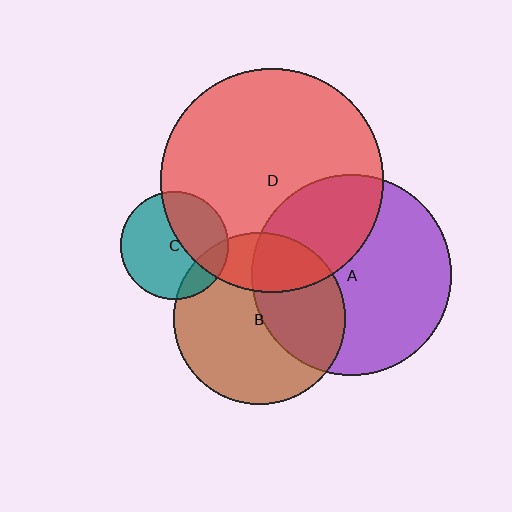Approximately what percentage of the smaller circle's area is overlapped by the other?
Approximately 25%.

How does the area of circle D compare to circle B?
Approximately 1.7 times.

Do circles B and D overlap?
Yes.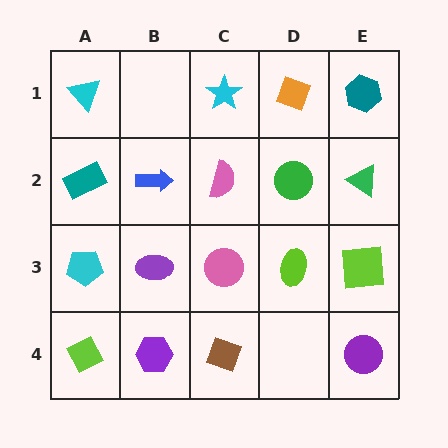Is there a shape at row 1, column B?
No, that cell is empty.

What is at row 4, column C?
A brown diamond.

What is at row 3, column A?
A cyan pentagon.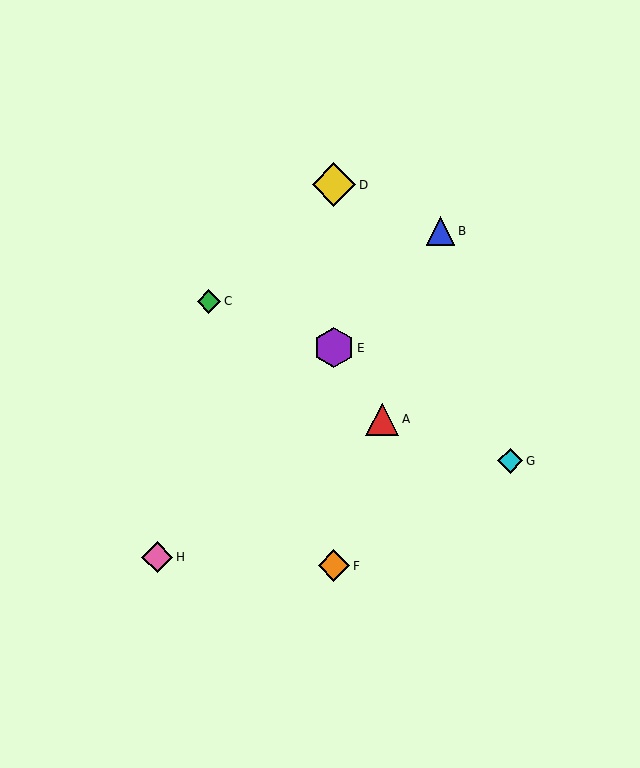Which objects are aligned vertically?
Objects D, E, F are aligned vertically.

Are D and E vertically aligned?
Yes, both are at x≈334.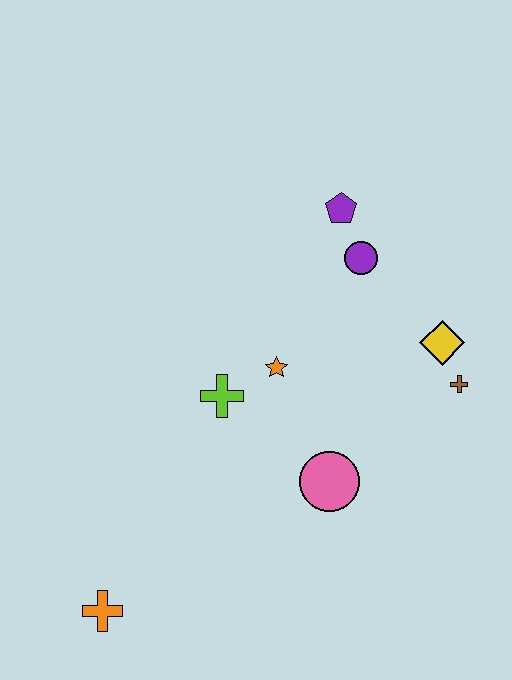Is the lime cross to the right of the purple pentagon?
No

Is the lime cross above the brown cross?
No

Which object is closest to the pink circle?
The orange star is closest to the pink circle.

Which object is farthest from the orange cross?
The purple pentagon is farthest from the orange cross.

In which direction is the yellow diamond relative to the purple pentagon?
The yellow diamond is below the purple pentagon.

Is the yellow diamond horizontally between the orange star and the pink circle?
No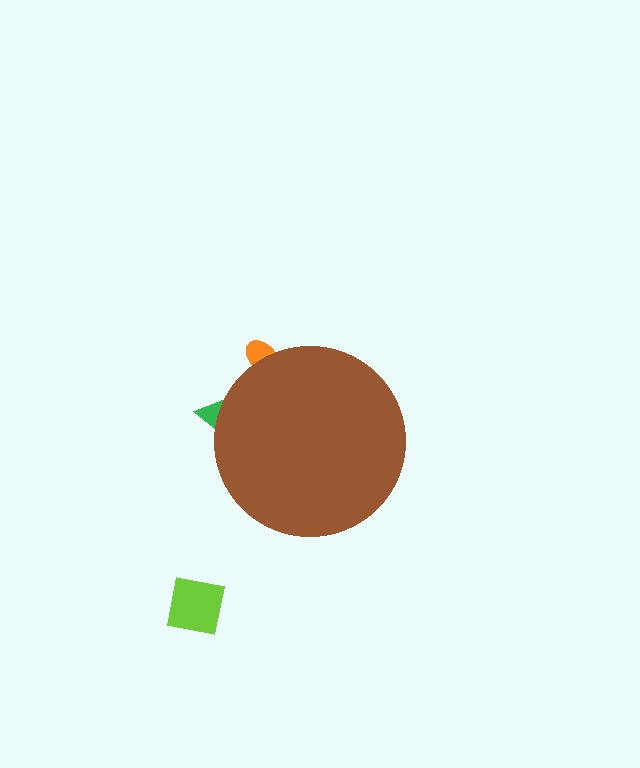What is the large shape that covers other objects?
A brown circle.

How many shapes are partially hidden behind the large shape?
2 shapes are partially hidden.